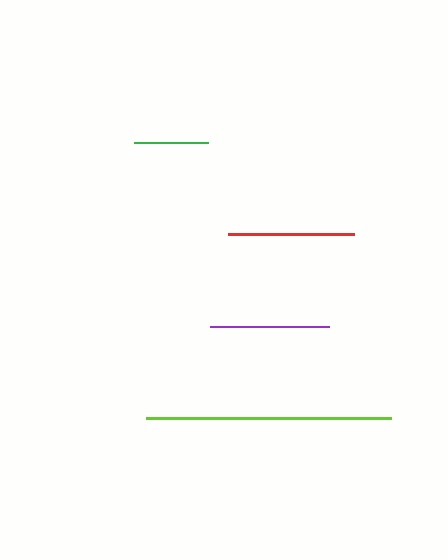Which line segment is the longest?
The lime line is the longest at approximately 245 pixels.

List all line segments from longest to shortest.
From longest to shortest: lime, red, purple, green.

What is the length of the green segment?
The green segment is approximately 73 pixels long.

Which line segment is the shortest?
The green line is the shortest at approximately 73 pixels.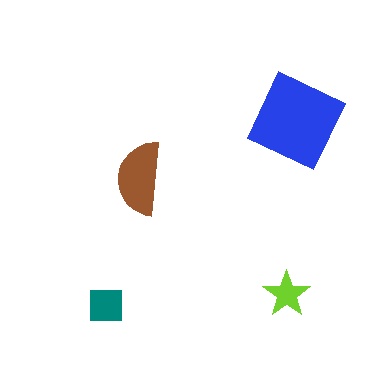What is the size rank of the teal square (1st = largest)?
3rd.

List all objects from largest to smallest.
The blue diamond, the brown semicircle, the teal square, the lime star.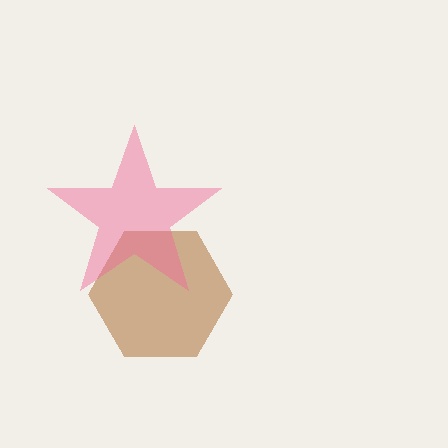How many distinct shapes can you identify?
There are 2 distinct shapes: a brown hexagon, a pink star.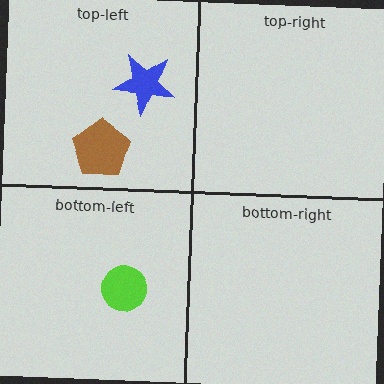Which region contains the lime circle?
The bottom-left region.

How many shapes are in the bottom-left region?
1.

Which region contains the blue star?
The top-left region.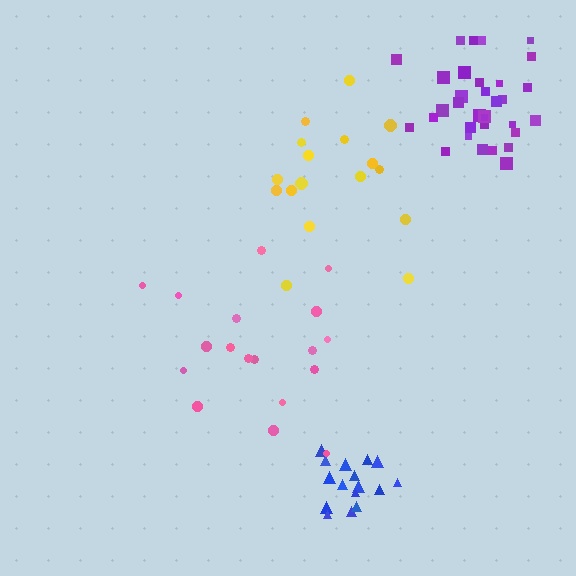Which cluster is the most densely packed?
Blue.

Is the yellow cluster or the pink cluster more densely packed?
Pink.